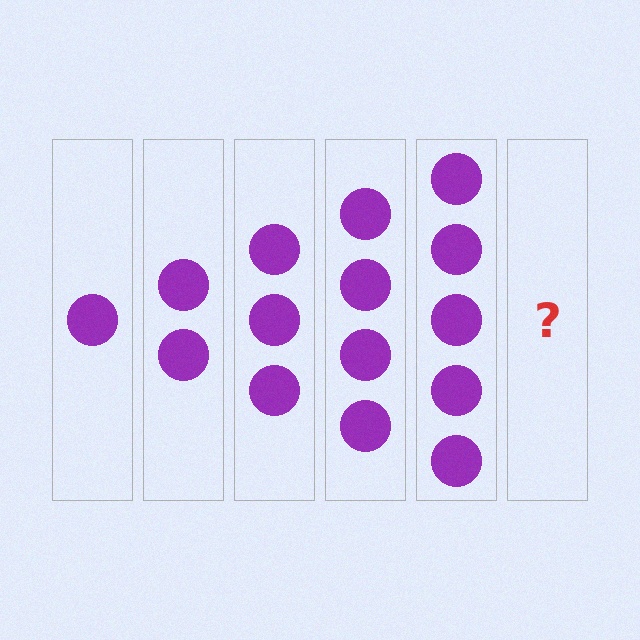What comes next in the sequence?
The next element should be 6 circles.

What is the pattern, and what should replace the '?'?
The pattern is that each step adds one more circle. The '?' should be 6 circles.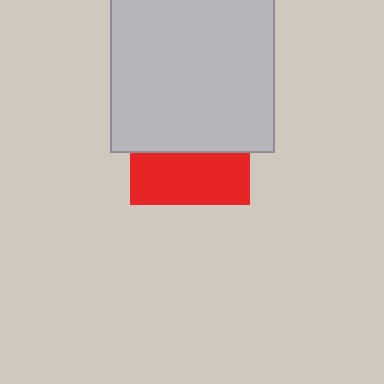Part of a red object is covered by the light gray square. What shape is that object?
It is a square.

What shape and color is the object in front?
The object in front is a light gray square.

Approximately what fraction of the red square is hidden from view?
Roughly 57% of the red square is hidden behind the light gray square.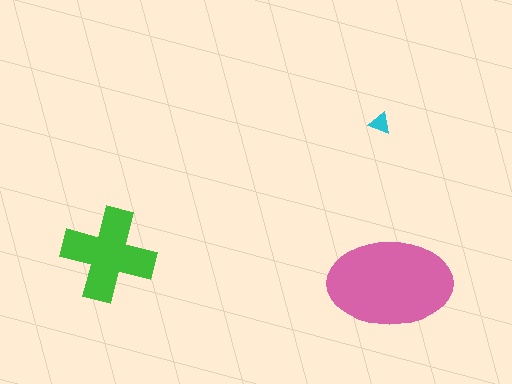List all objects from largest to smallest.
The pink ellipse, the green cross, the cyan triangle.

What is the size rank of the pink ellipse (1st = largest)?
1st.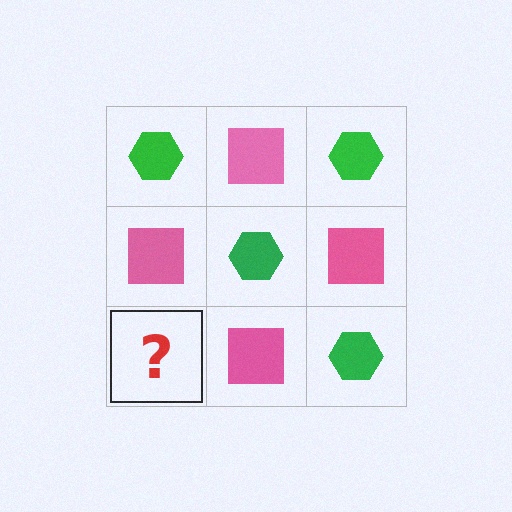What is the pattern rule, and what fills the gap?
The rule is that it alternates green hexagon and pink square in a checkerboard pattern. The gap should be filled with a green hexagon.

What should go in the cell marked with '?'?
The missing cell should contain a green hexagon.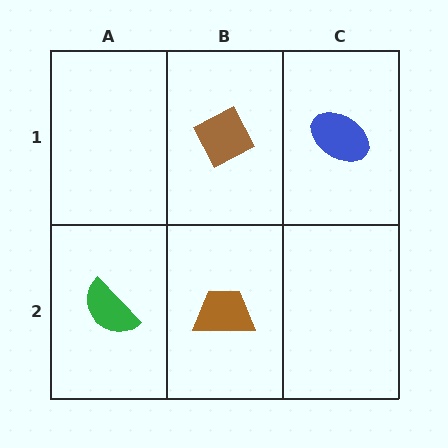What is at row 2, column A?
A green semicircle.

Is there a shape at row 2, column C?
No, that cell is empty.